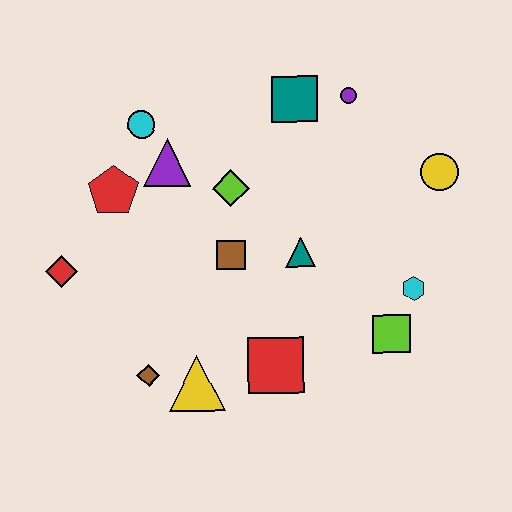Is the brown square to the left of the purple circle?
Yes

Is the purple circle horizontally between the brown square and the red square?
No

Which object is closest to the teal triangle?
The brown square is closest to the teal triangle.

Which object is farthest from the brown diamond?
The yellow circle is farthest from the brown diamond.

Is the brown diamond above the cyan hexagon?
No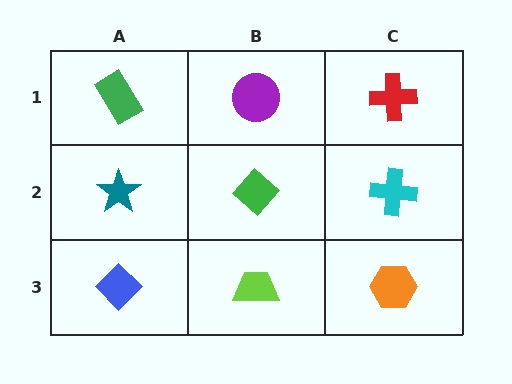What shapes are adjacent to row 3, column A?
A teal star (row 2, column A), a lime trapezoid (row 3, column B).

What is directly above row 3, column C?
A cyan cross.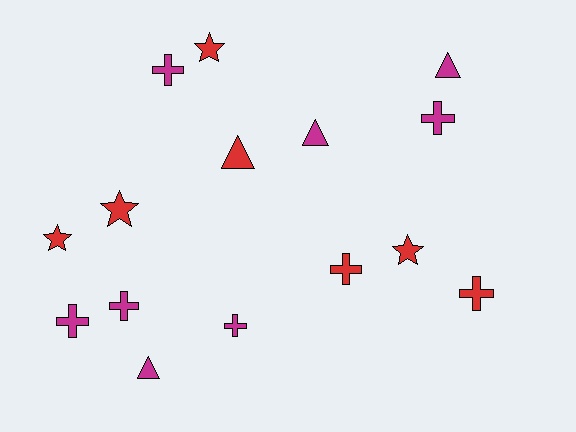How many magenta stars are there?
There are no magenta stars.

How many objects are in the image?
There are 15 objects.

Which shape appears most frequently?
Cross, with 7 objects.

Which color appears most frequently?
Magenta, with 8 objects.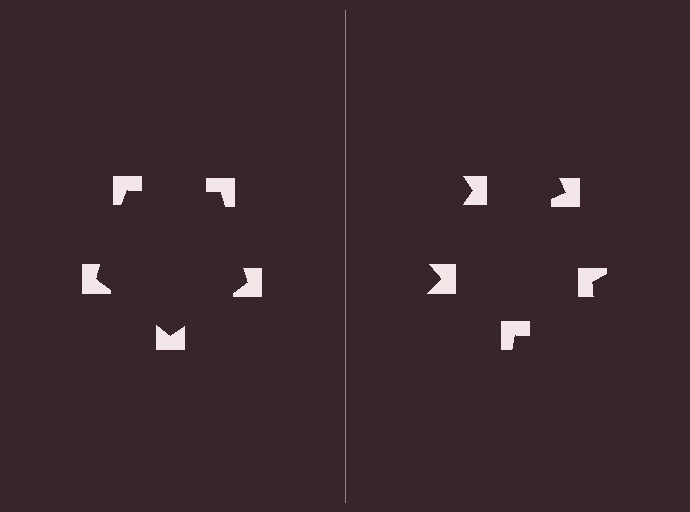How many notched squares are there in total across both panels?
10 — 5 on each side.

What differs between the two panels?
The notched squares are positioned identically on both sides; only the wedge orientations differ. On the left they align to a pentagon; on the right they are misaligned.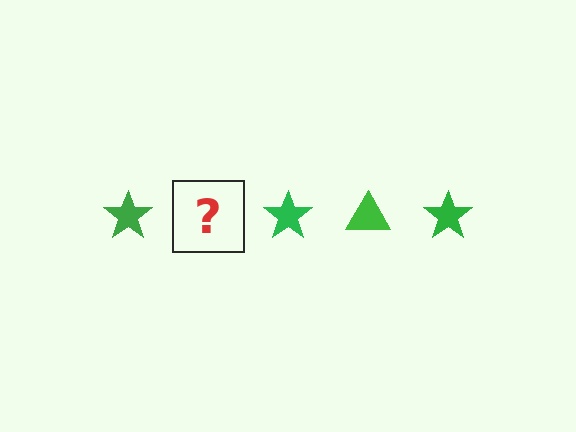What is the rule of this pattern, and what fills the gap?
The rule is that the pattern cycles through star, triangle shapes in green. The gap should be filled with a green triangle.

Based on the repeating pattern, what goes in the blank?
The blank should be a green triangle.